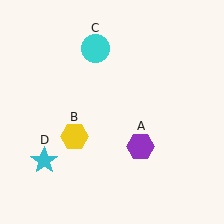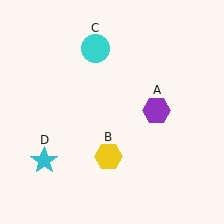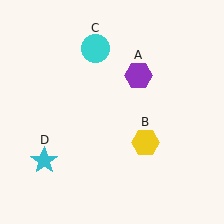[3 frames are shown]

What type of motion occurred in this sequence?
The purple hexagon (object A), yellow hexagon (object B) rotated counterclockwise around the center of the scene.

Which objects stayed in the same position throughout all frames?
Cyan circle (object C) and cyan star (object D) remained stationary.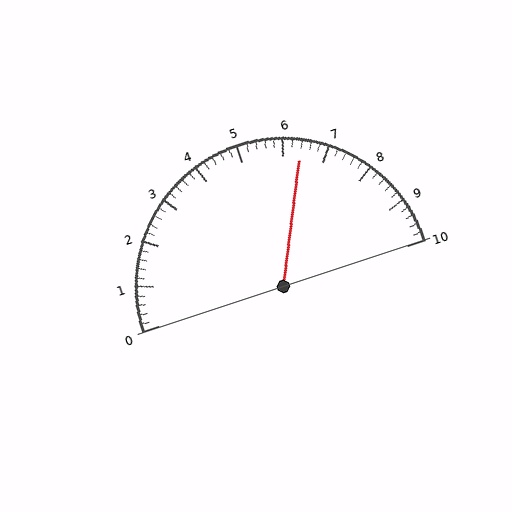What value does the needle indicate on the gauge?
The needle indicates approximately 6.4.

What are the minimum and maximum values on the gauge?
The gauge ranges from 0 to 10.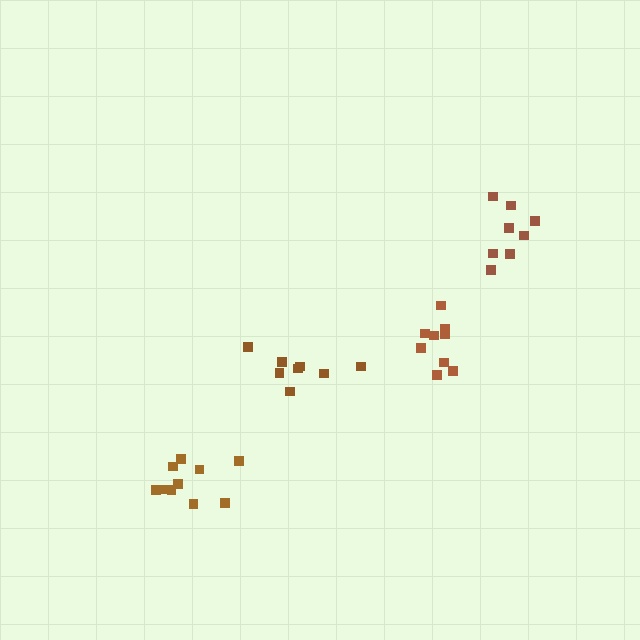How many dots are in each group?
Group 1: 8 dots, Group 2: 9 dots, Group 3: 8 dots, Group 4: 10 dots (35 total).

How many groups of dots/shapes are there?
There are 4 groups.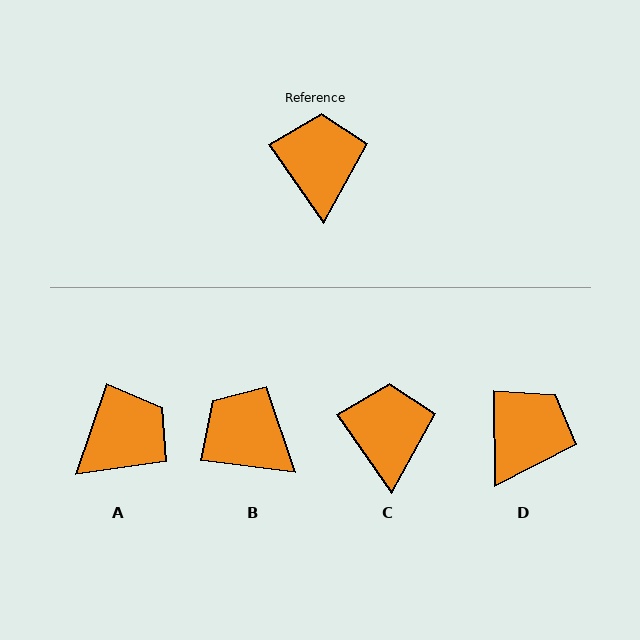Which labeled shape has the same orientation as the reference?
C.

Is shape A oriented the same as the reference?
No, it is off by about 53 degrees.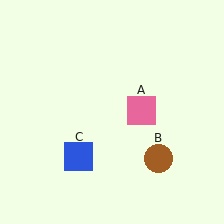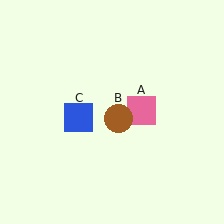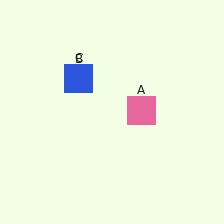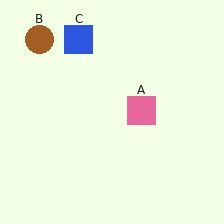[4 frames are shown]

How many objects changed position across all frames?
2 objects changed position: brown circle (object B), blue square (object C).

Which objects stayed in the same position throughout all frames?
Pink square (object A) remained stationary.